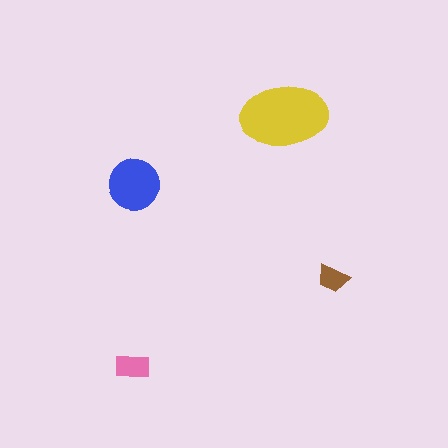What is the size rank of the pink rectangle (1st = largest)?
3rd.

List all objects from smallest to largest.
The brown trapezoid, the pink rectangle, the blue circle, the yellow ellipse.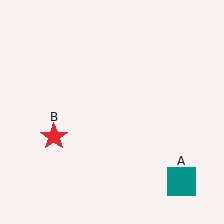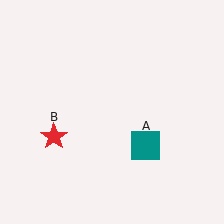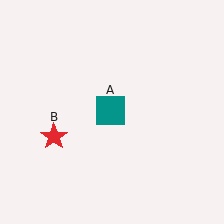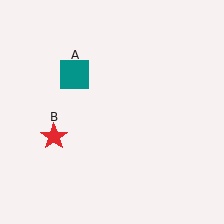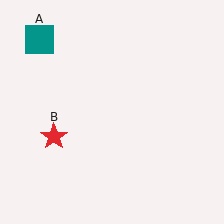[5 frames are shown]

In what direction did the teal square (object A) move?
The teal square (object A) moved up and to the left.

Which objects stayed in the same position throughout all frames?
Red star (object B) remained stationary.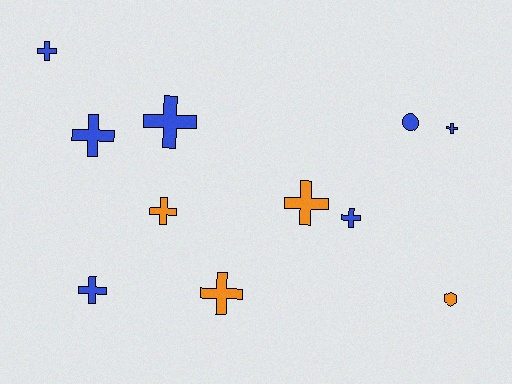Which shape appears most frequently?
Cross, with 9 objects.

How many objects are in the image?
There are 11 objects.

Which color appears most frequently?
Blue, with 7 objects.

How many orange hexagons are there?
There is 1 orange hexagon.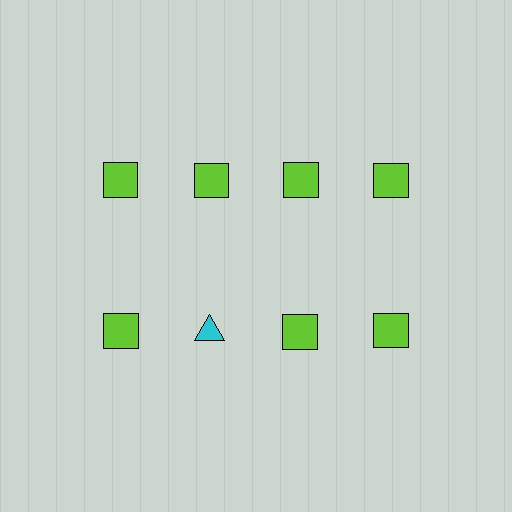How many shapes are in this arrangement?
There are 8 shapes arranged in a grid pattern.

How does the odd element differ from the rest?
It differs in both color (cyan instead of lime) and shape (triangle instead of square).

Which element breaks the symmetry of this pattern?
The cyan triangle in the second row, second from left column breaks the symmetry. All other shapes are lime squares.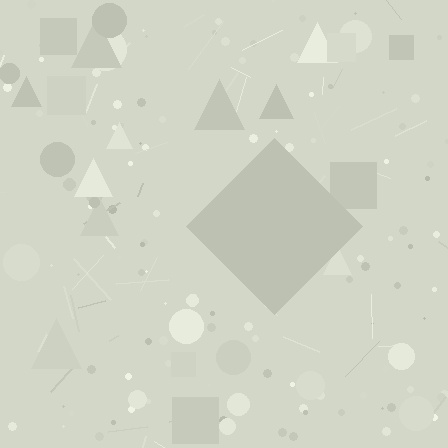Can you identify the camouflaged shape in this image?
The camouflaged shape is a diamond.